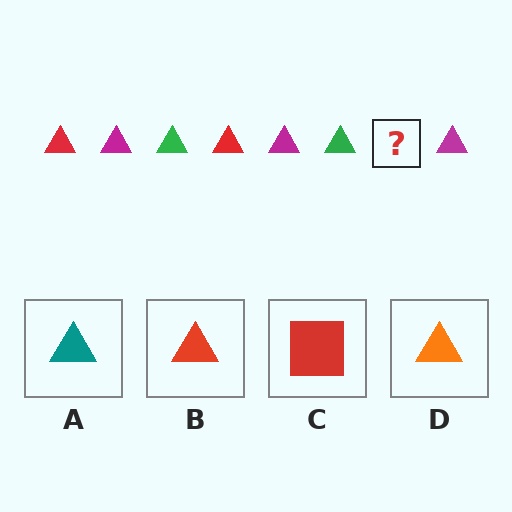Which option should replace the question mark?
Option B.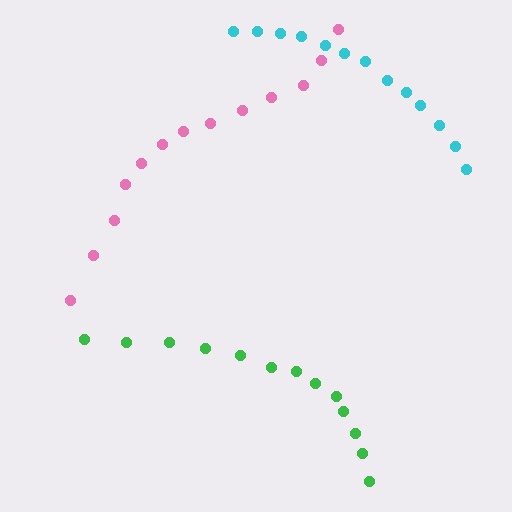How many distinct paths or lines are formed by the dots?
There are 3 distinct paths.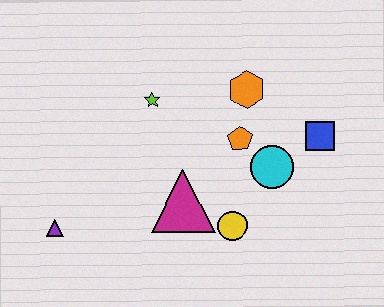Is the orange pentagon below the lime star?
Yes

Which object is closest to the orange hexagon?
The orange pentagon is closest to the orange hexagon.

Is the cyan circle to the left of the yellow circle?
No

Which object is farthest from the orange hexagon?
The purple triangle is farthest from the orange hexagon.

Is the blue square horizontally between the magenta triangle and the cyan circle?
No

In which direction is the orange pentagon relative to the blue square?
The orange pentagon is to the left of the blue square.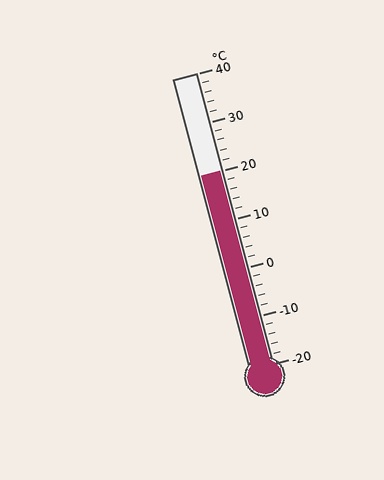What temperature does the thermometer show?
The thermometer shows approximately 20°C.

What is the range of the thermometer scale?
The thermometer scale ranges from -20°C to 40°C.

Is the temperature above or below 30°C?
The temperature is below 30°C.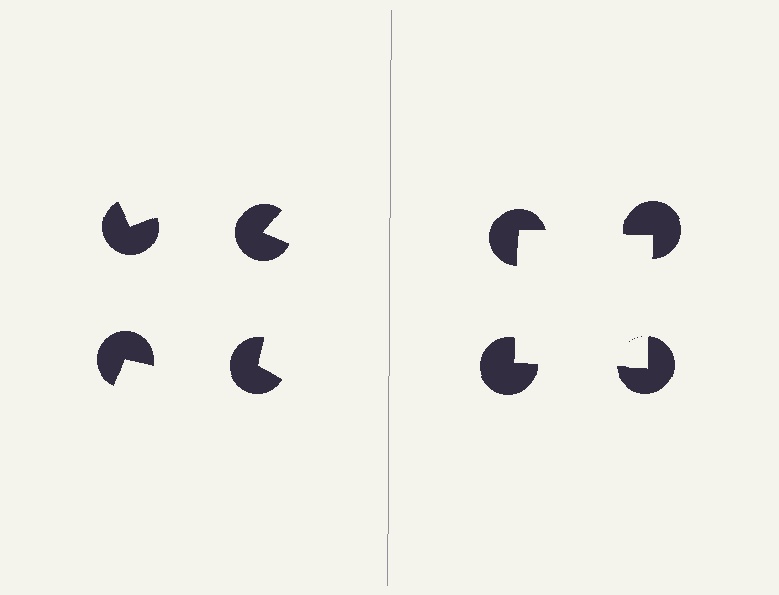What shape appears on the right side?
An illusory square.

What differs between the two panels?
The pac-man discs are positioned identically on both sides; only the wedge orientations differ. On the right they align to a square; on the left they are misaligned.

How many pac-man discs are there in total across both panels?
8 — 4 on each side.